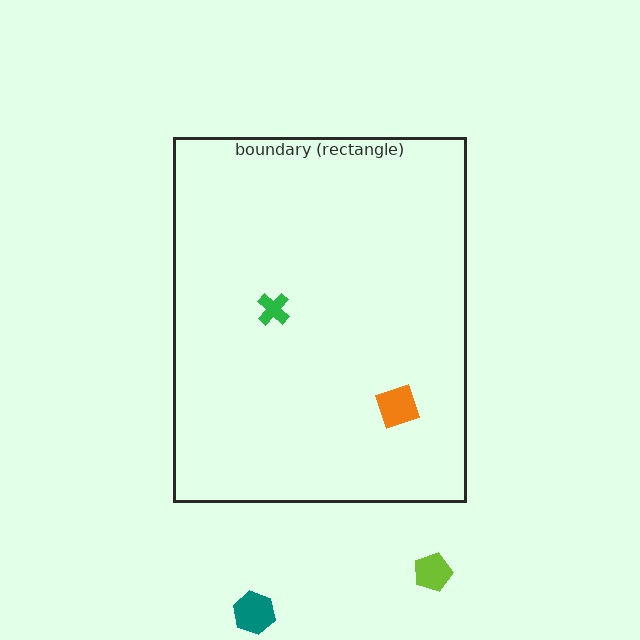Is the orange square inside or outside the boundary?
Inside.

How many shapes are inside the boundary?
2 inside, 2 outside.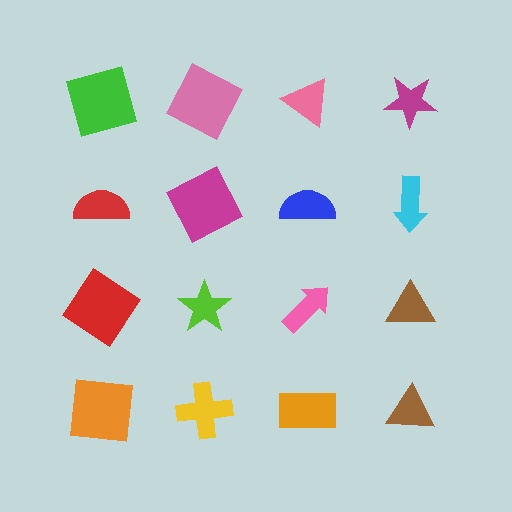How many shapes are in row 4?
4 shapes.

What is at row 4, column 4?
A brown triangle.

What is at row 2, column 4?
A cyan arrow.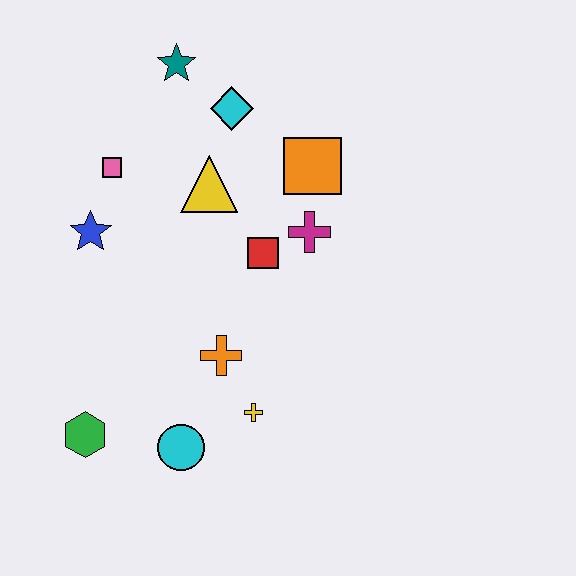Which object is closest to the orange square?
The magenta cross is closest to the orange square.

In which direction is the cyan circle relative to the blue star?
The cyan circle is below the blue star.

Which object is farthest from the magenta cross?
The green hexagon is farthest from the magenta cross.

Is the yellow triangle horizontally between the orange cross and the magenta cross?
No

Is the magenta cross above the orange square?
No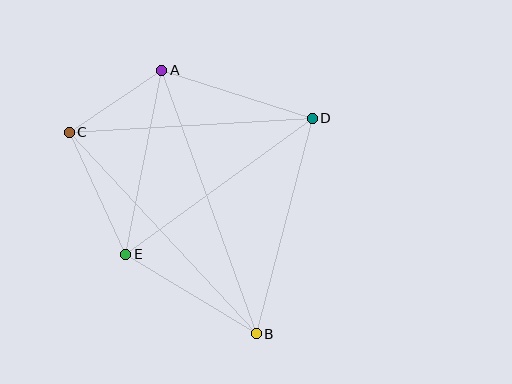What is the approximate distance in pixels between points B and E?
The distance between B and E is approximately 153 pixels.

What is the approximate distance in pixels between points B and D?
The distance between B and D is approximately 222 pixels.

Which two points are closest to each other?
Points A and C are closest to each other.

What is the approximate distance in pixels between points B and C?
The distance between B and C is approximately 275 pixels.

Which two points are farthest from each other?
Points A and B are farthest from each other.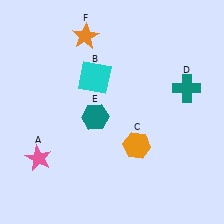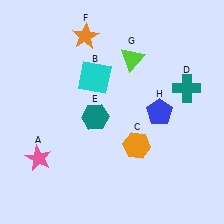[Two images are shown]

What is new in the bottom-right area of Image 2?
A blue pentagon (H) was added in the bottom-right area of Image 2.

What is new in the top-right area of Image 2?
A lime triangle (G) was added in the top-right area of Image 2.